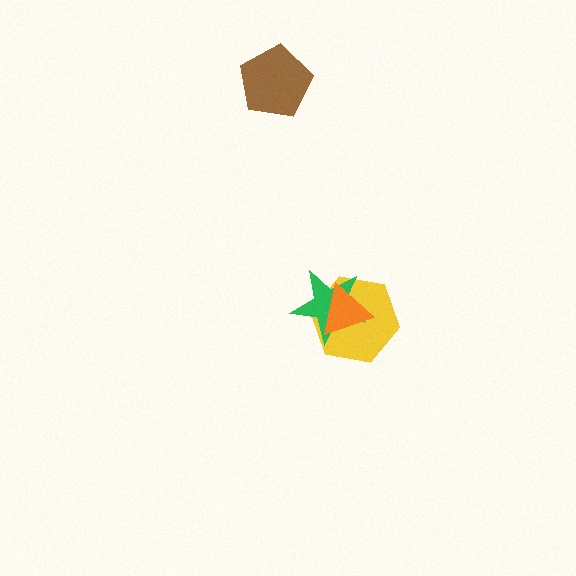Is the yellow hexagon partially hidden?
Yes, it is partially covered by another shape.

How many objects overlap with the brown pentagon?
0 objects overlap with the brown pentagon.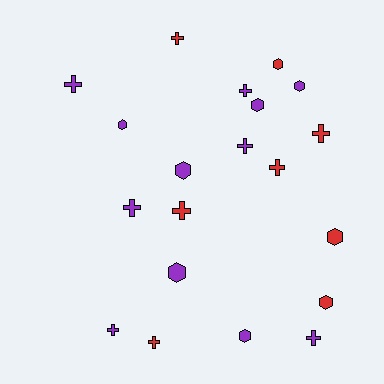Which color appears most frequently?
Purple, with 12 objects.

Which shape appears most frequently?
Cross, with 11 objects.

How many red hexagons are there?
There are 3 red hexagons.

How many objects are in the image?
There are 20 objects.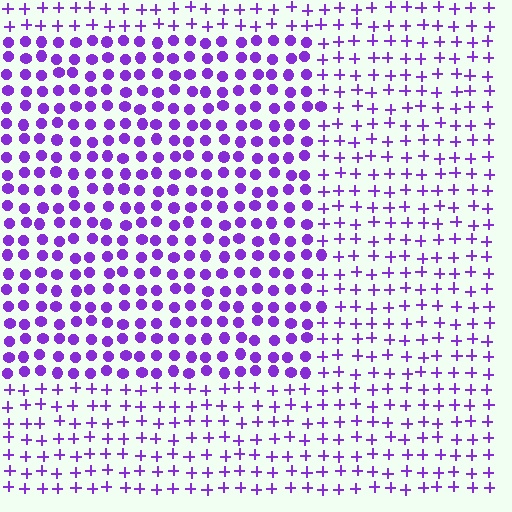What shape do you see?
I see a rectangle.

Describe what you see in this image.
The image is filled with small purple elements arranged in a uniform grid. A rectangle-shaped region contains circles, while the surrounding area contains plus signs. The boundary is defined purely by the change in element shape.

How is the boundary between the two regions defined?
The boundary is defined by a change in element shape: circles inside vs. plus signs outside. All elements share the same color and spacing.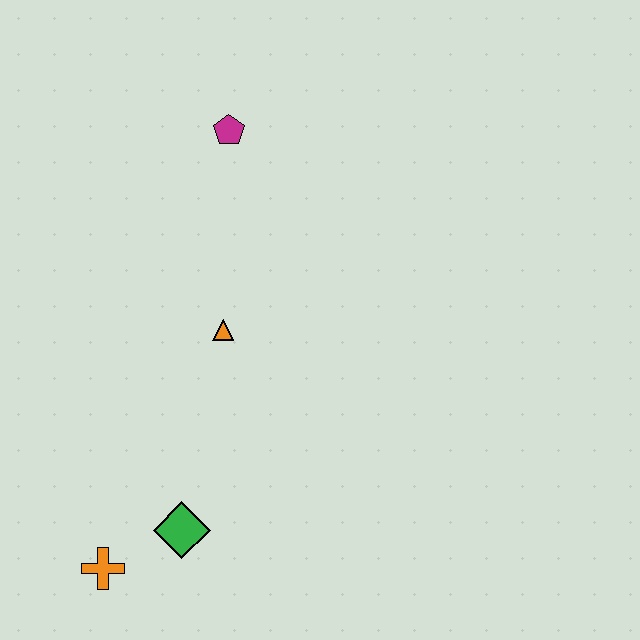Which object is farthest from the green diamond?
The magenta pentagon is farthest from the green diamond.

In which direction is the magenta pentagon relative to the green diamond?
The magenta pentagon is above the green diamond.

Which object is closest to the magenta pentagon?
The orange triangle is closest to the magenta pentagon.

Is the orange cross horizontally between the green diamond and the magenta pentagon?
No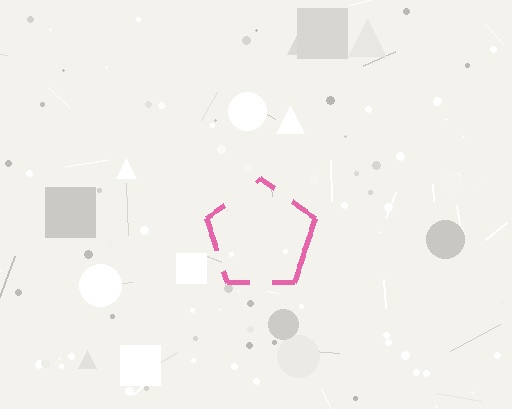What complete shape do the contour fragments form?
The contour fragments form a pentagon.